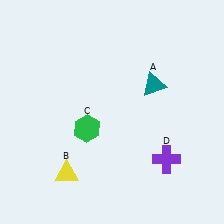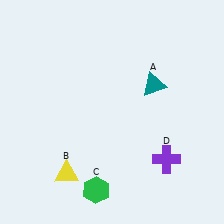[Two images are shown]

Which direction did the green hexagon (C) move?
The green hexagon (C) moved down.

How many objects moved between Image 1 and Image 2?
1 object moved between the two images.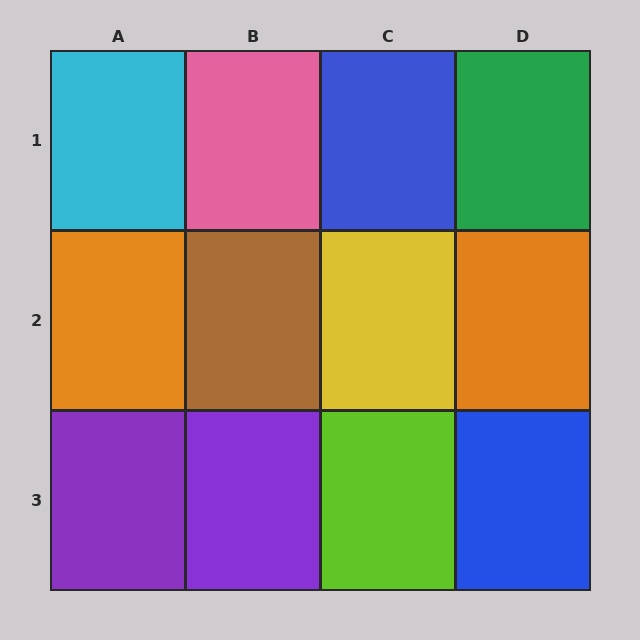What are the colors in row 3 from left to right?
Purple, purple, lime, blue.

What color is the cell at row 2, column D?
Orange.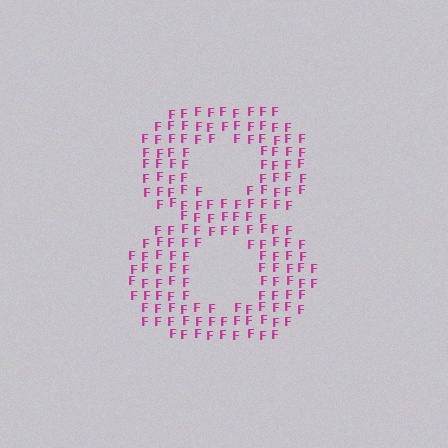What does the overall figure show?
The overall figure shows the digit 8.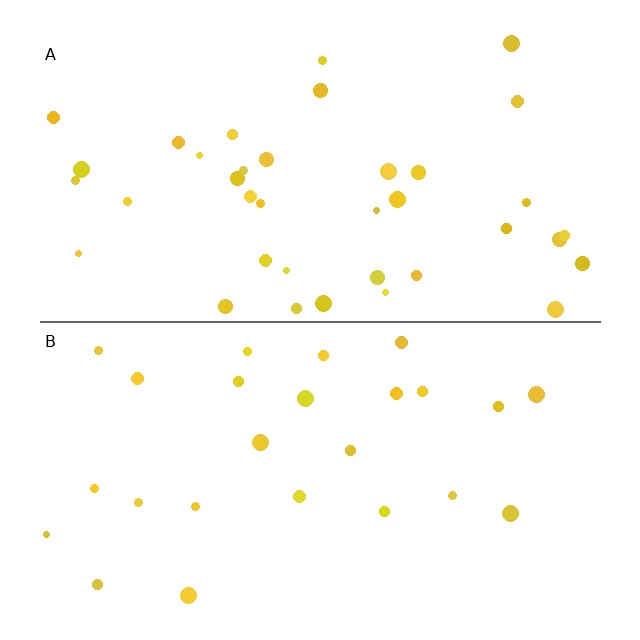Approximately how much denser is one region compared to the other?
Approximately 1.5× — region A over region B.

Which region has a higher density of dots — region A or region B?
A (the top).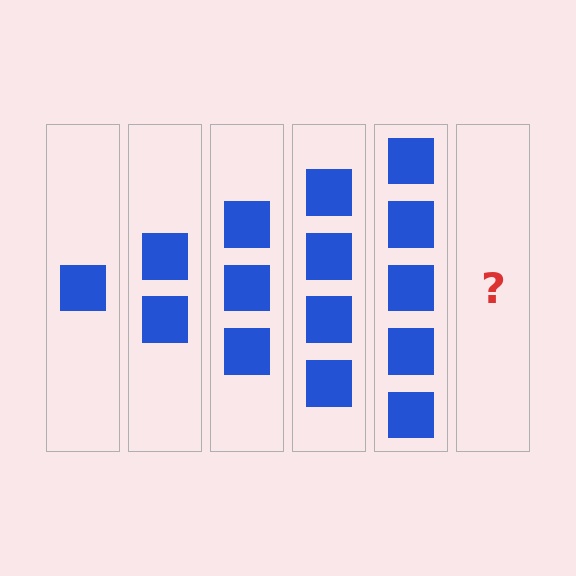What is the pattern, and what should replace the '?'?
The pattern is that each step adds one more square. The '?' should be 6 squares.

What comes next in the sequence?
The next element should be 6 squares.